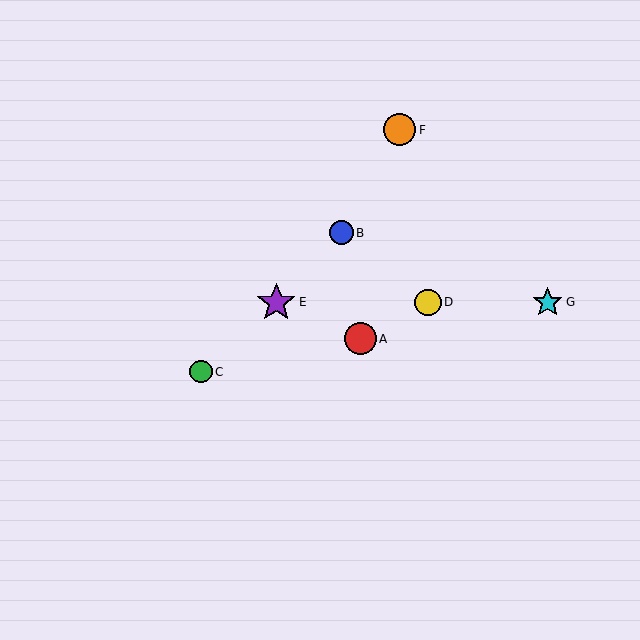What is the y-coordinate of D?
Object D is at y≈302.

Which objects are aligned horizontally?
Objects D, E, G are aligned horizontally.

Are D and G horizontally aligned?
Yes, both are at y≈302.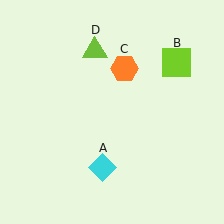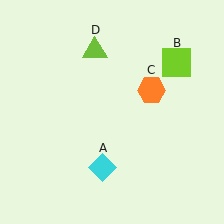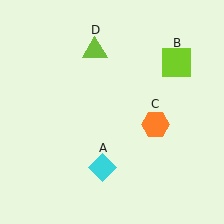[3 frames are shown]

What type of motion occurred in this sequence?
The orange hexagon (object C) rotated clockwise around the center of the scene.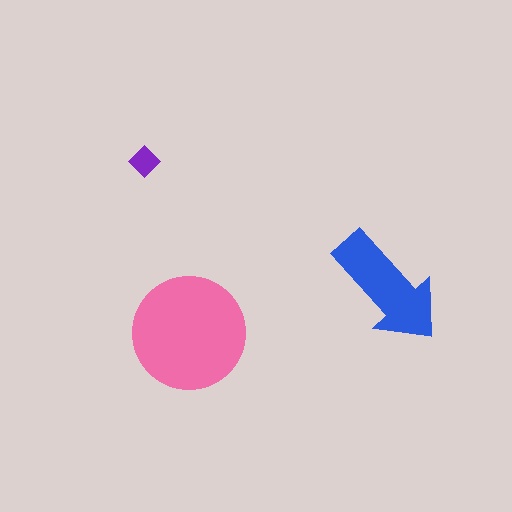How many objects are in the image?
There are 3 objects in the image.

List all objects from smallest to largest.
The purple diamond, the blue arrow, the pink circle.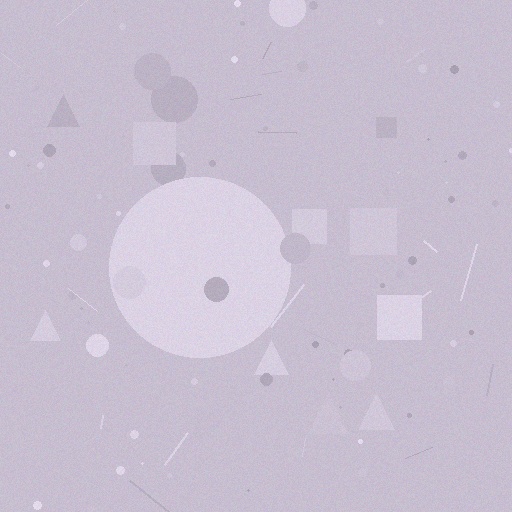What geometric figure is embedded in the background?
A circle is embedded in the background.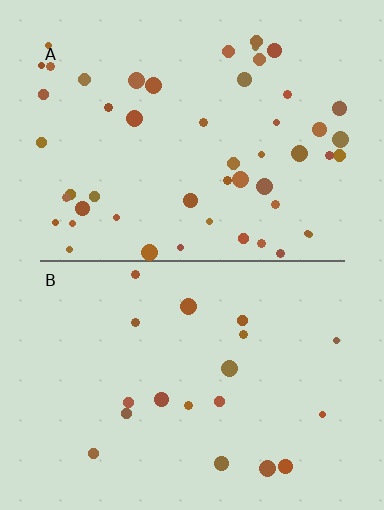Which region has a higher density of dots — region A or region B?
A (the top).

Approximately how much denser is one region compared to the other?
Approximately 2.7× — region A over region B.